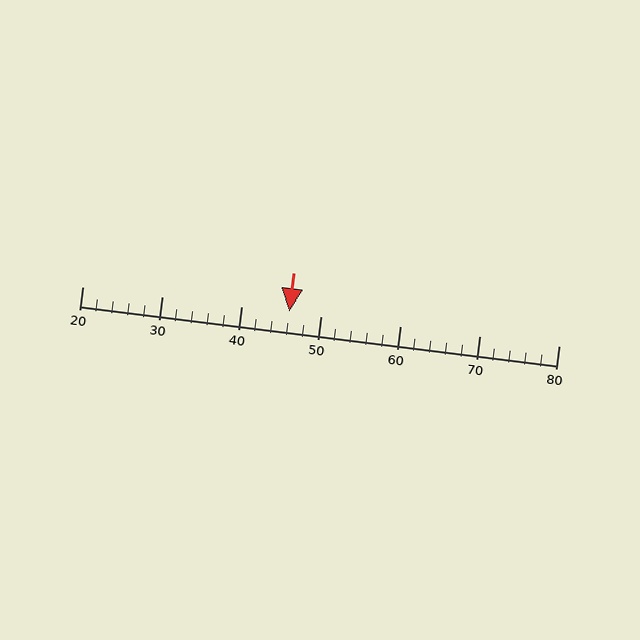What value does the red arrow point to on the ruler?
The red arrow points to approximately 46.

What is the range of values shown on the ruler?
The ruler shows values from 20 to 80.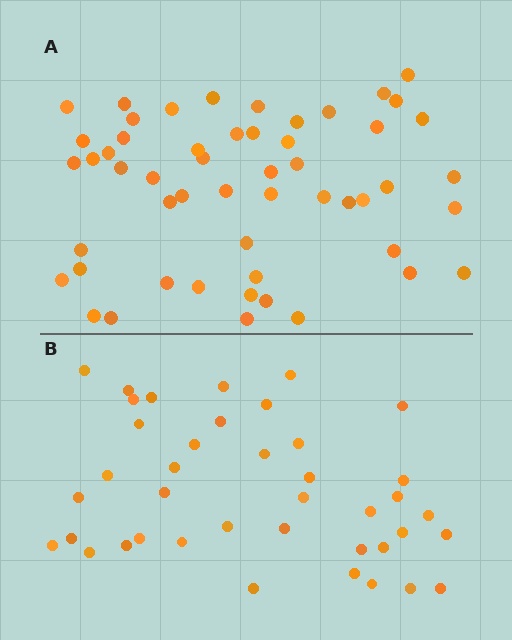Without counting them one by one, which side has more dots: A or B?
Region A (the top region) has more dots.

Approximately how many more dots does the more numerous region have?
Region A has approximately 15 more dots than region B.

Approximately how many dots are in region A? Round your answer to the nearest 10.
About 50 dots. (The exact count is 53, which rounds to 50.)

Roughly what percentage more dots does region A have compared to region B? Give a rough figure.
About 30% more.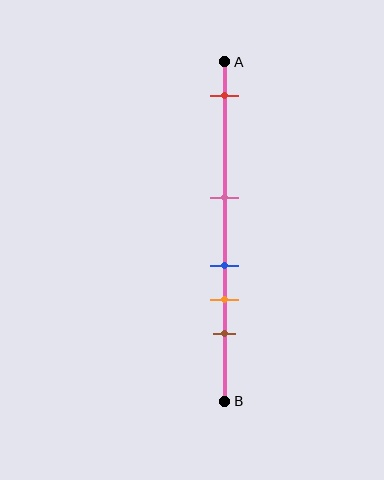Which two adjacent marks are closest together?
The blue and orange marks are the closest adjacent pair.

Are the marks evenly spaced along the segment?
No, the marks are not evenly spaced.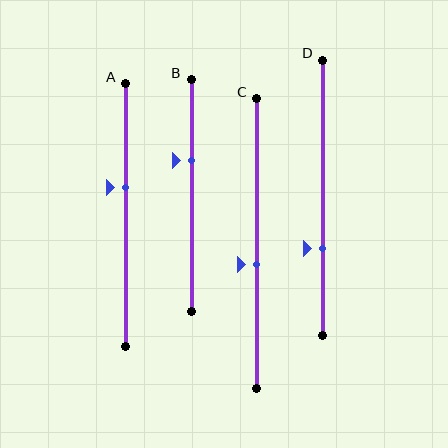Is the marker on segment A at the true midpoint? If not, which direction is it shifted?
No, the marker on segment A is shifted upward by about 10% of the segment length.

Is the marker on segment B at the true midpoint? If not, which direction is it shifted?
No, the marker on segment B is shifted upward by about 15% of the segment length.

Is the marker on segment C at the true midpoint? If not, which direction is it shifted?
No, the marker on segment C is shifted downward by about 7% of the segment length.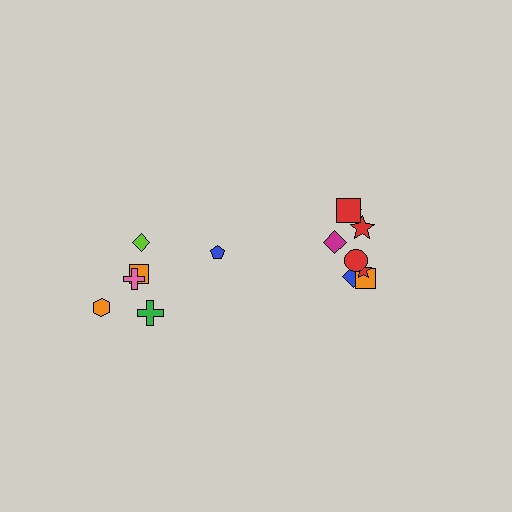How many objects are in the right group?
There are 8 objects.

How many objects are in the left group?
There are 6 objects.